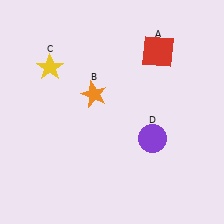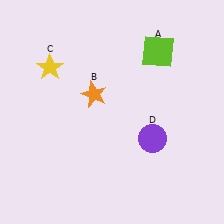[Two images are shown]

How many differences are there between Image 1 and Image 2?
There is 1 difference between the two images.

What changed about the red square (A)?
In Image 1, A is red. In Image 2, it changed to lime.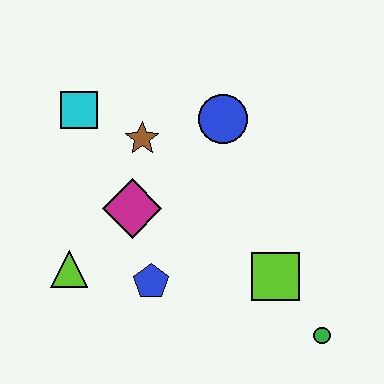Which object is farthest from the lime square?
The cyan square is farthest from the lime square.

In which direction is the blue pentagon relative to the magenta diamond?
The blue pentagon is below the magenta diamond.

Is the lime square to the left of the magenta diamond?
No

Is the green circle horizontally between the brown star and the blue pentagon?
No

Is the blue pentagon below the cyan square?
Yes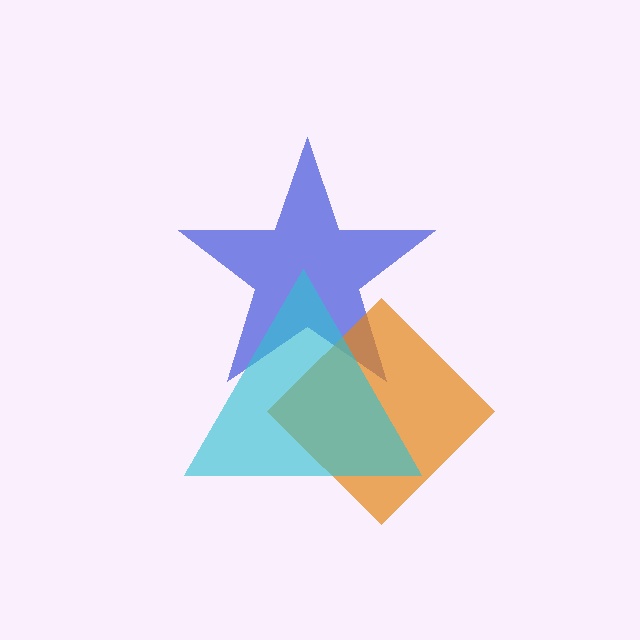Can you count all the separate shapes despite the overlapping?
Yes, there are 3 separate shapes.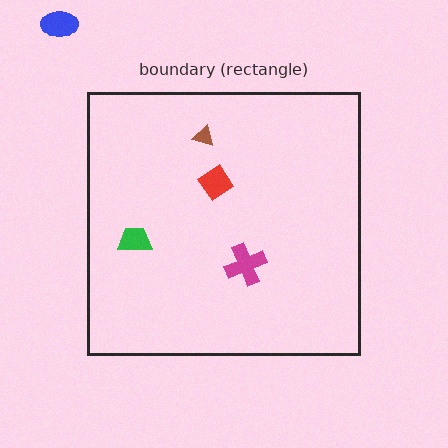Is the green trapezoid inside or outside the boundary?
Inside.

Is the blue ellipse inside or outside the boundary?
Outside.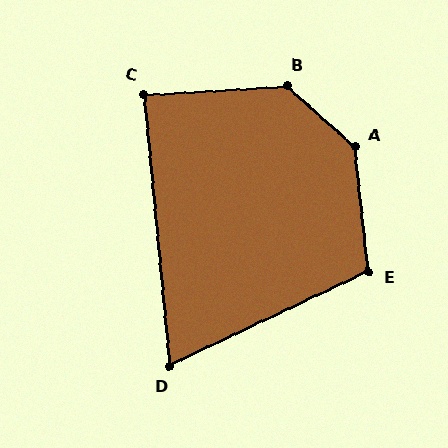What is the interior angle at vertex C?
Approximately 88 degrees (approximately right).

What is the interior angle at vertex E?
Approximately 109 degrees (obtuse).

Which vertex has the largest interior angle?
A, at approximately 138 degrees.